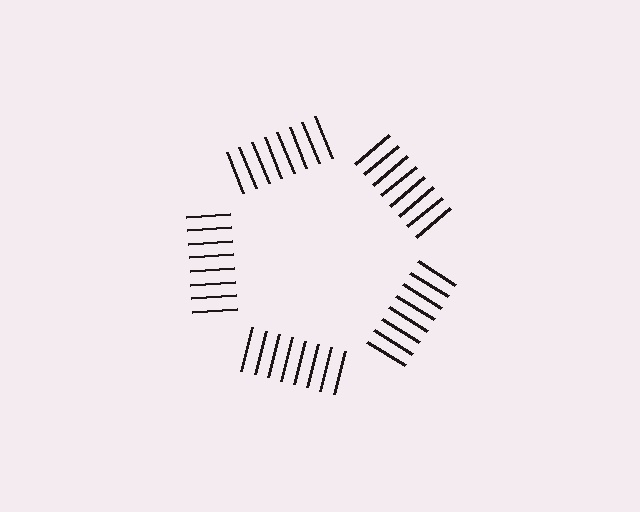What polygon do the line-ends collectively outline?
An illusory pentagon — the line segments terminate on its edges but no continuous stroke is drawn.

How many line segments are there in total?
40 — 8 along each of the 5 edges.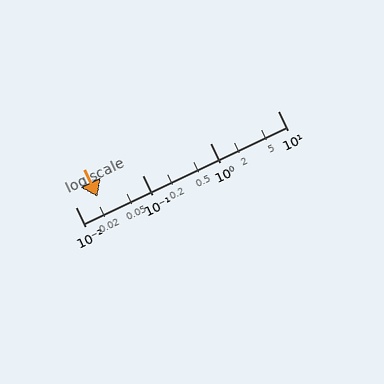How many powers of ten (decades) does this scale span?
The scale spans 3 decades, from 0.01 to 10.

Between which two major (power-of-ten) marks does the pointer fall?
The pointer is between 0.01 and 0.1.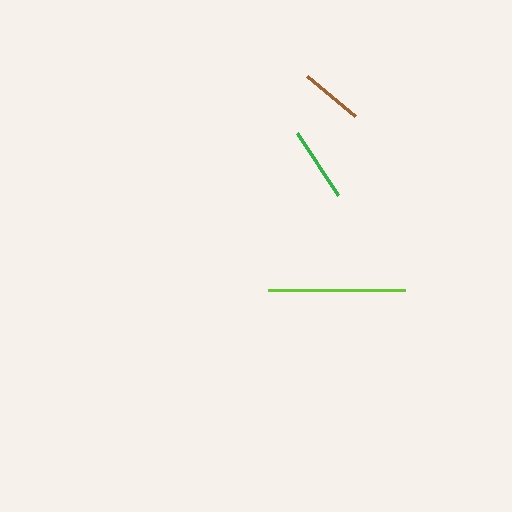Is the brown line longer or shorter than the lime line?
The lime line is longer than the brown line.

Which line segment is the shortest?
The brown line is the shortest at approximately 62 pixels.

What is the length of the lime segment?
The lime segment is approximately 137 pixels long.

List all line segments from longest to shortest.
From longest to shortest: lime, green, brown.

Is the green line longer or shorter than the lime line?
The lime line is longer than the green line.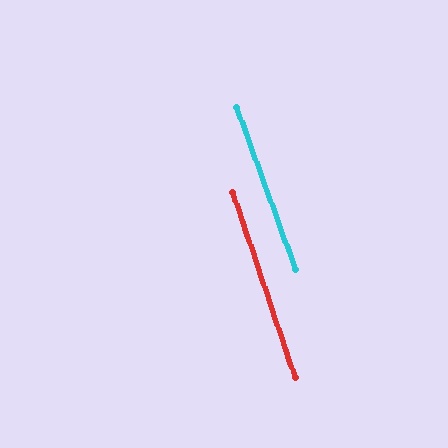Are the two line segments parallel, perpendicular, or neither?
Parallel — their directions differ by only 1.3°.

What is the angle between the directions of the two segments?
Approximately 1 degree.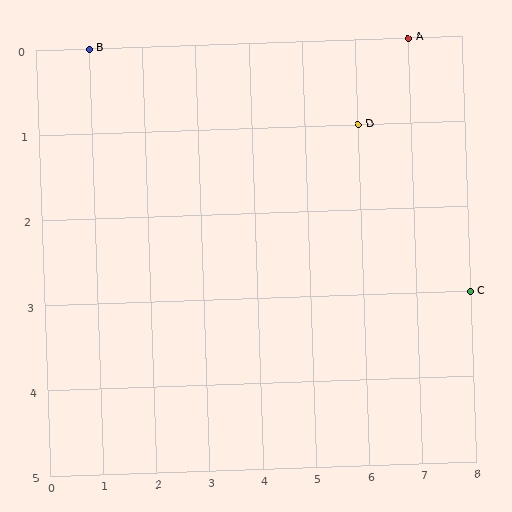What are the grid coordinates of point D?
Point D is at grid coordinates (6, 1).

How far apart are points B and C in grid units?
Points B and C are 7 columns and 3 rows apart (about 7.6 grid units diagonally).